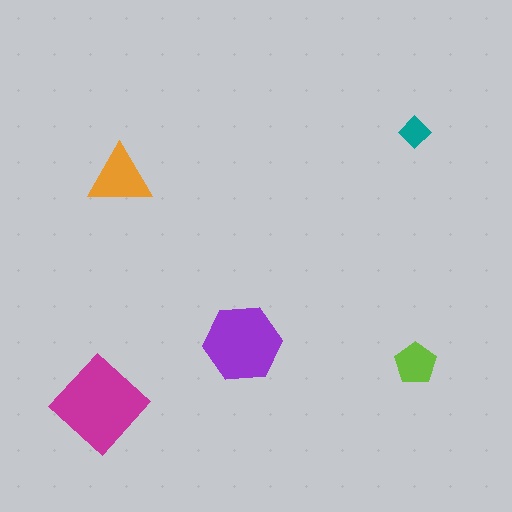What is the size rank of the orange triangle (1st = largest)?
3rd.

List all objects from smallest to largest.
The teal diamond, the lime pentagon, the orange triangle, the purple hexagon, the magenta diamond.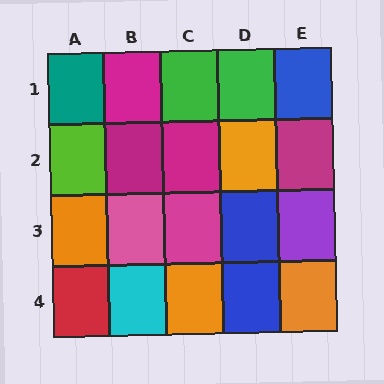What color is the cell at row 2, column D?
Orange.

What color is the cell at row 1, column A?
Teal.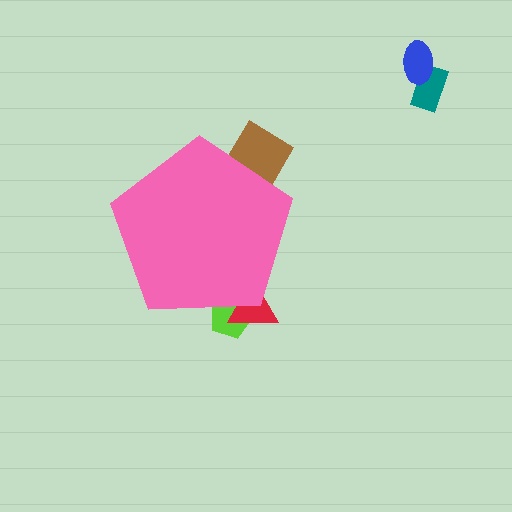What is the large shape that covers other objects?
A pink pentagon.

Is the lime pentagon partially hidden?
Yes, the lime pentagon is partially hidden behind the pink pentagon.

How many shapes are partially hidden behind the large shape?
3 shapes are partially hidden.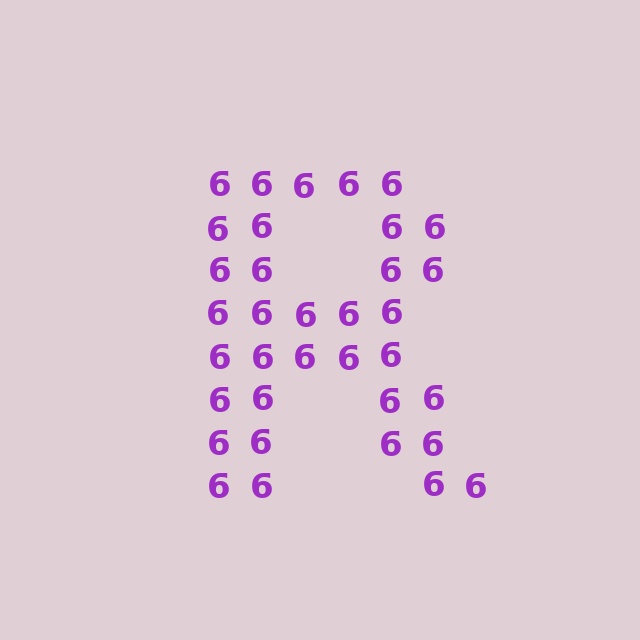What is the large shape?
The large shape is the letter R.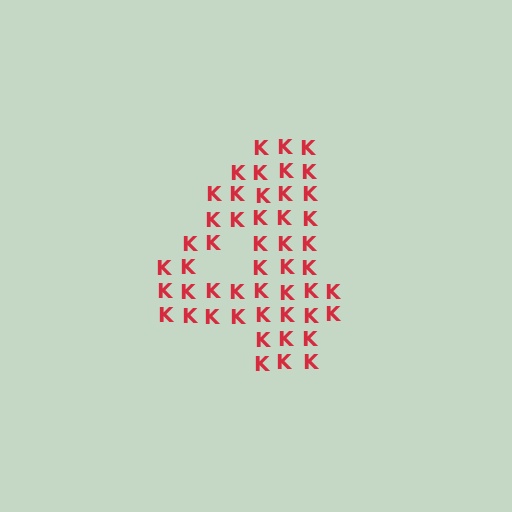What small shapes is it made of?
It is made of small letter K's.